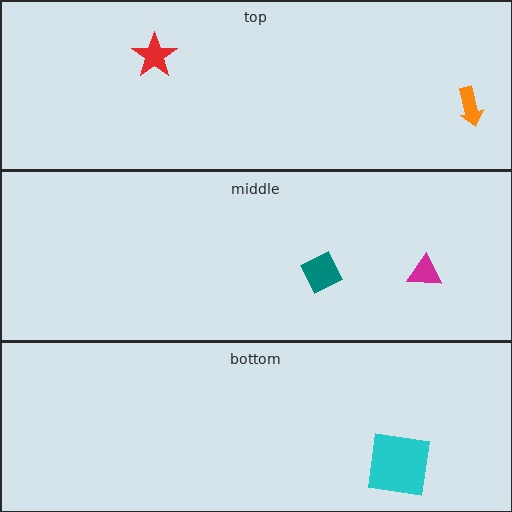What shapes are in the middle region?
The teal diamond, the magenta triangle.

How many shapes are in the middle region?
2.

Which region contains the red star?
The top region.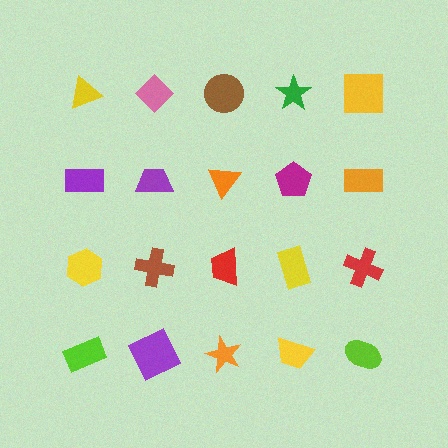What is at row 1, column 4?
A green star.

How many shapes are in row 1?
5 shapes.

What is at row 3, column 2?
A brown cross.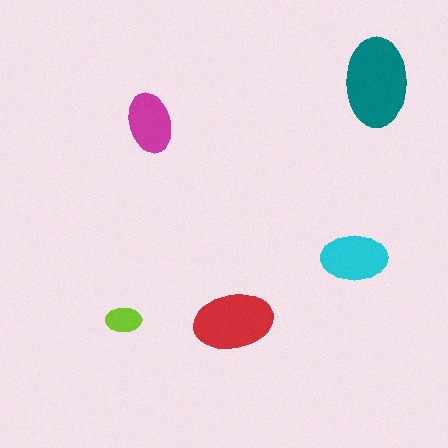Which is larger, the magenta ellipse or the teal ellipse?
The teal one.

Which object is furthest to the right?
The teal ellipse is rightmost.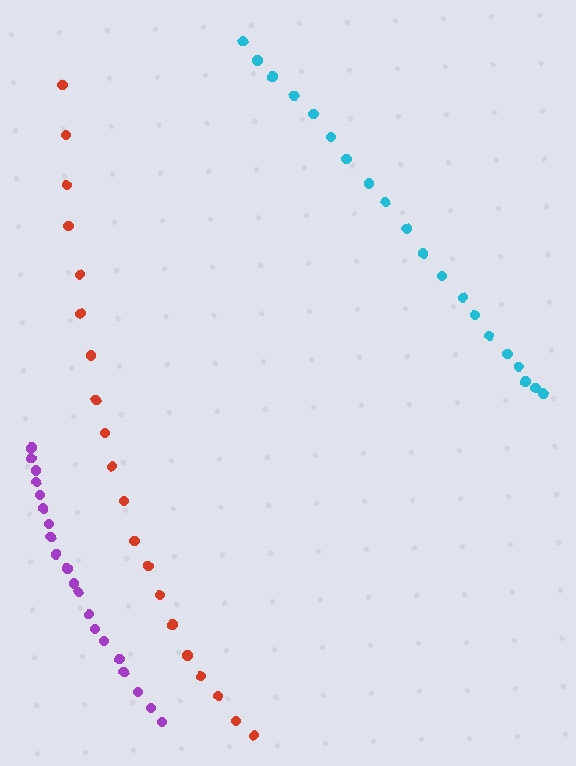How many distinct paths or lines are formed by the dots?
There are 3 distinct paths.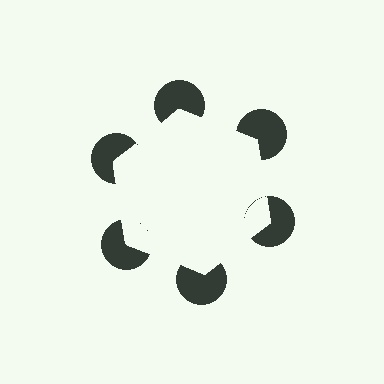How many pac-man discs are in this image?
There are 6 — one at each vertex of the illusory hexagon.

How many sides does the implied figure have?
6 sides.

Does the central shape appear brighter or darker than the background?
It typically appears slightly brighter than the background, even though no actual brightness change is drawn.